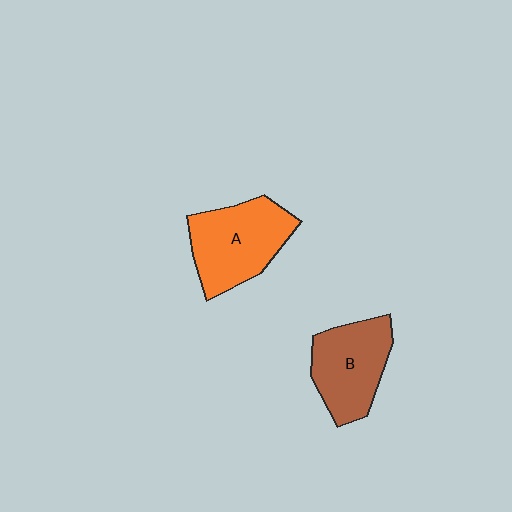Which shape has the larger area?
Shape A (orange).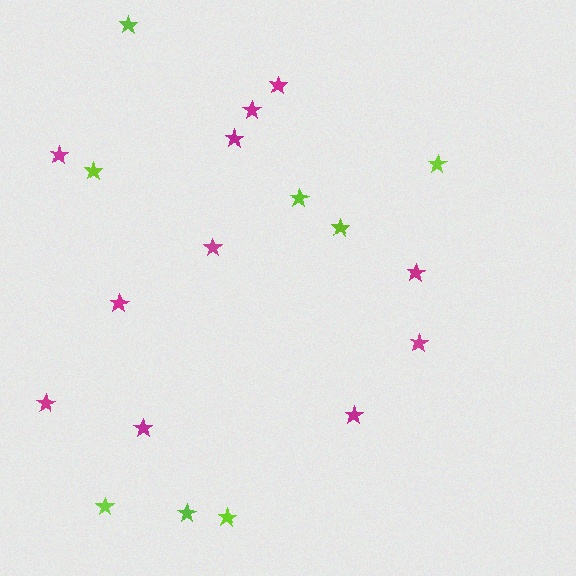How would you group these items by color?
There are 2 groups: one group of lime stars (8) and one group of magenta stars (11).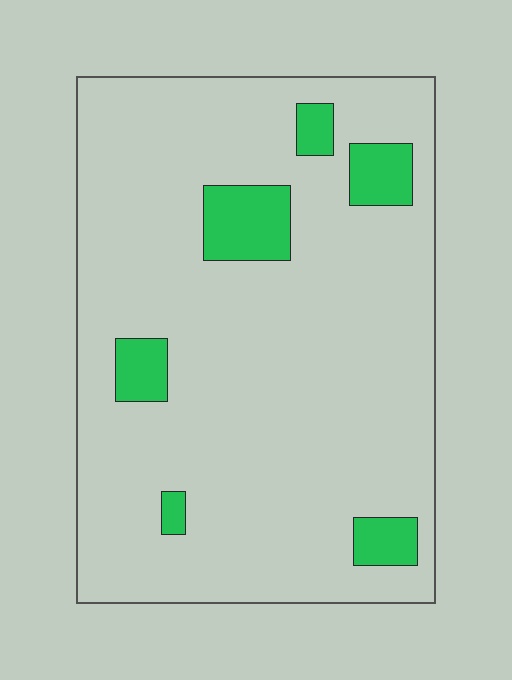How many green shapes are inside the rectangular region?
6.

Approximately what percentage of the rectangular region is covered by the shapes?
Approximately 10%.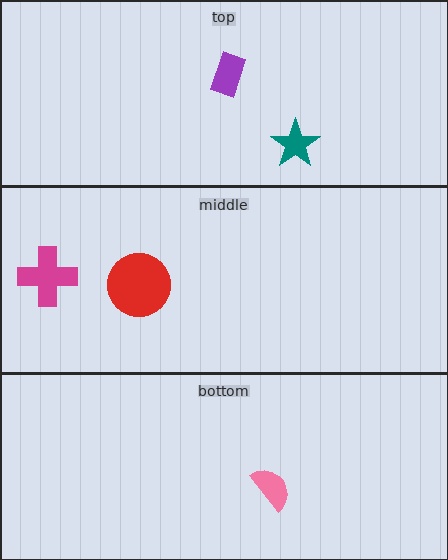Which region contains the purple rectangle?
The top region.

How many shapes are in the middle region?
2.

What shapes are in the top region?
The purple rectangle, the teal star.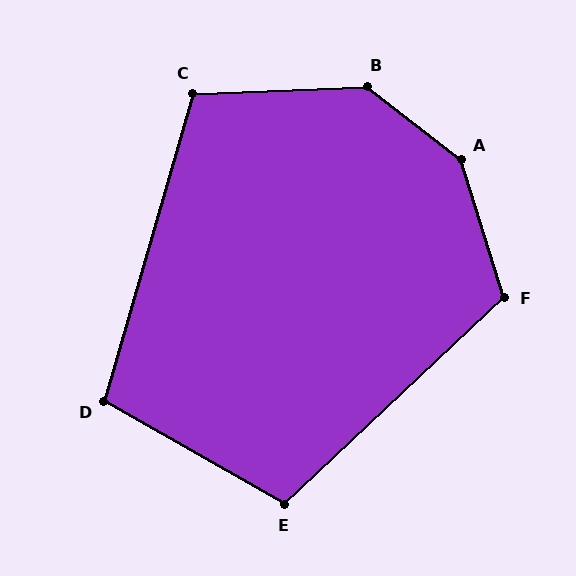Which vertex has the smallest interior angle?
D, at approximately 103 degrees.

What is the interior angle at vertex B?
Approximately 140 degrees (obtuse).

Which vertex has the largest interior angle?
A, at approximately 145 degrees.